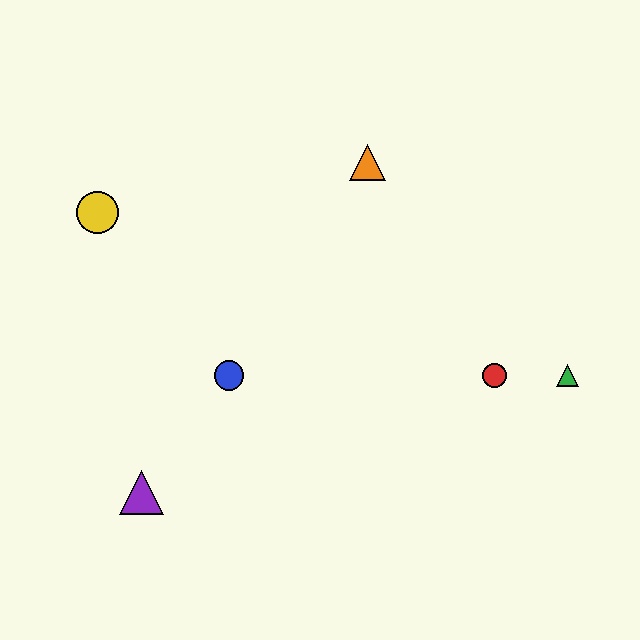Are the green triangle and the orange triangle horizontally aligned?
No, the green triangle is at y≈375 and the orange triangle is at y≈162.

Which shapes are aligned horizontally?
The red circle, the blue circle, the green triangle are aligned horizontally.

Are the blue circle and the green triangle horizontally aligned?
Yes, both are at y≈375.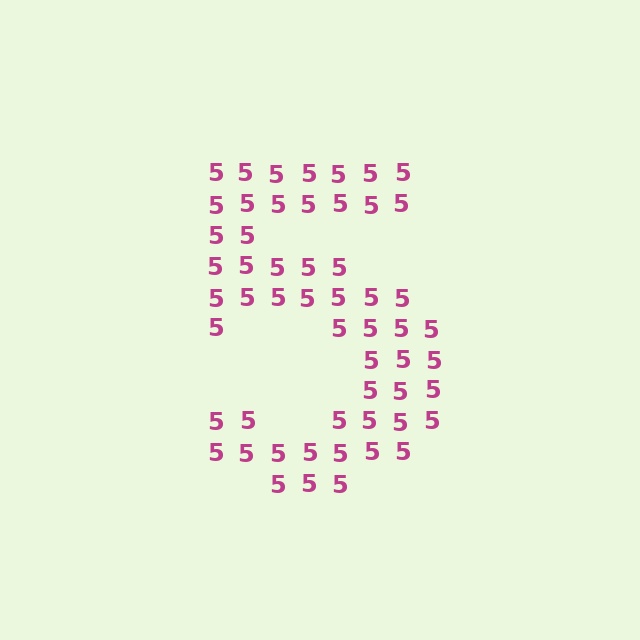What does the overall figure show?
The overall figure shows the digit 5.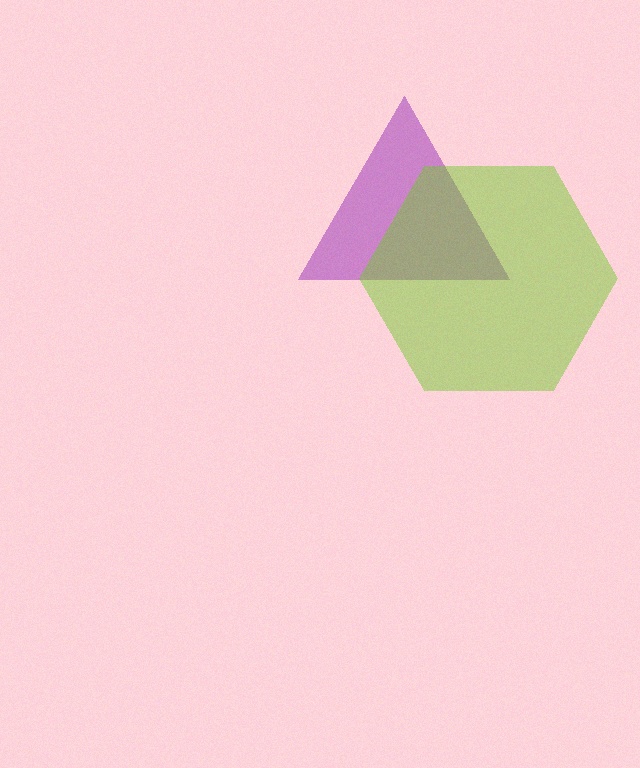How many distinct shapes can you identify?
There are 2 distinct shapes: a purple triangle, a lime hexagon.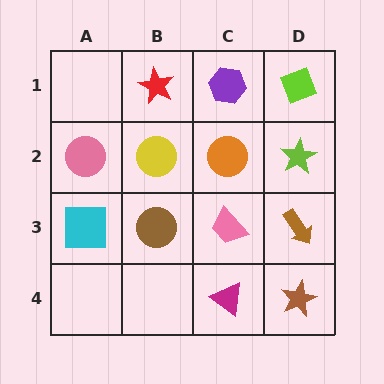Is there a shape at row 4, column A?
No, that cell is empty.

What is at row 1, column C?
A purple hexagon.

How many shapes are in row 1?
3 shapes.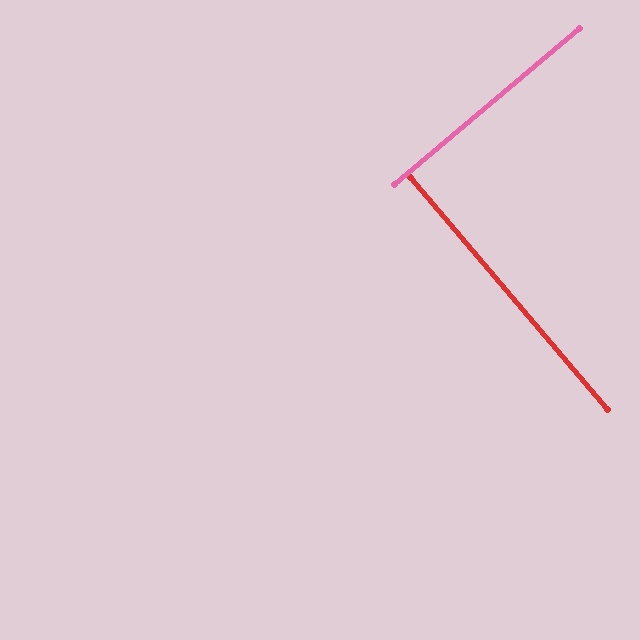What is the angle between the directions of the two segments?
Approximately 90 degrees.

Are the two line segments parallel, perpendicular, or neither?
Perpendicular — they meet at approximately 90°.